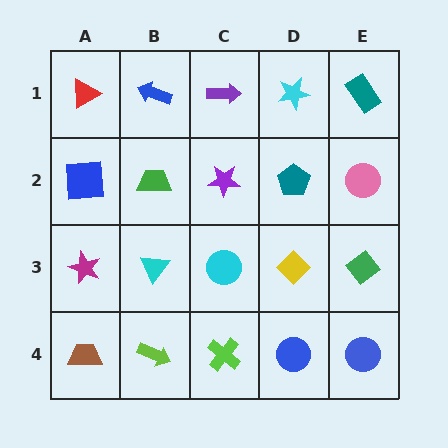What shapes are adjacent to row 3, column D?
A teal pentagon (row 2, column D), a blue circle (row 4, column D), a cyan circle (row 3, column C), a green diamond (row 3, column E).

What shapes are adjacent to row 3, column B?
A green trapezoid (row 2, column B), a lime arrow (row 4, column B), a magenta star (row 3, column A), a cyan circle (row 3, column C).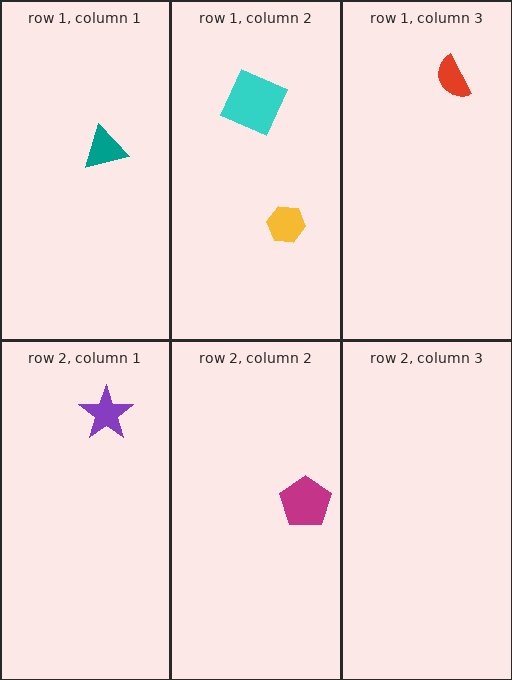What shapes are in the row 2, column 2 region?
The magenta pentagon.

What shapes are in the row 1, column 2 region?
The yellow hexagon, the cyan square.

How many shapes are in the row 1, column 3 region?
1.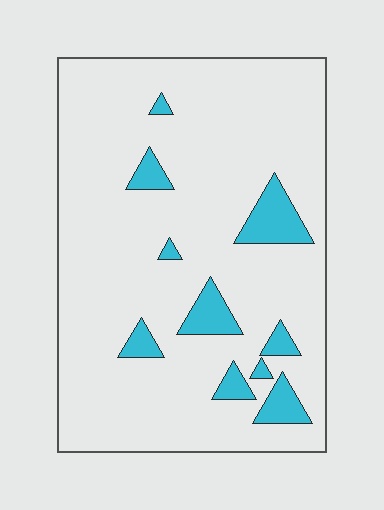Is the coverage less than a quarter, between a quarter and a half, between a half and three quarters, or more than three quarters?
Less than a quarter.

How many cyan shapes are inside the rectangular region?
10.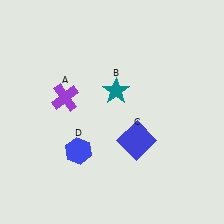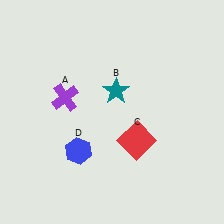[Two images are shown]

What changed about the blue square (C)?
In Image 1, C is blue. In Image 2, it changed to red.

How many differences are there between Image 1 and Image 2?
There is 1 difference between the two images.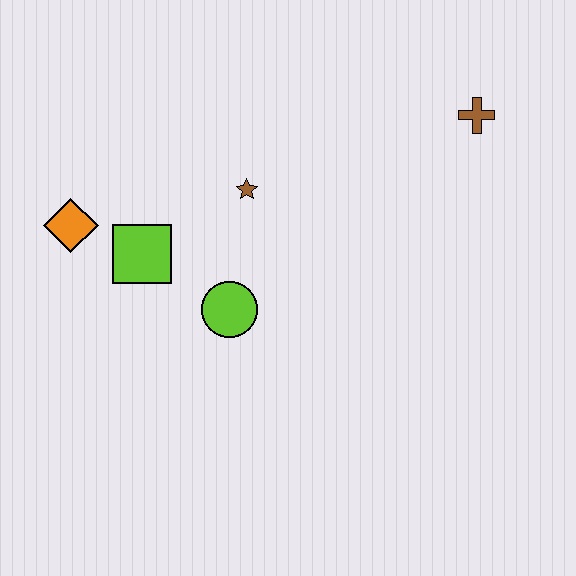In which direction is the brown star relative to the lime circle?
The brown star is above the lime circle.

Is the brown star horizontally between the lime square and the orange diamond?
No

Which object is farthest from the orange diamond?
The brown cross is farthest from the orange diamond.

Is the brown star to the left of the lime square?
No